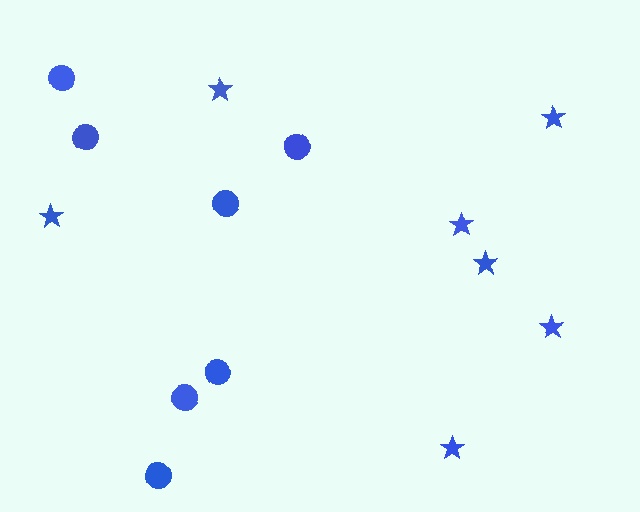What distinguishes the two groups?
There are 2 groups: one group of circles (7) and one group of stars (7).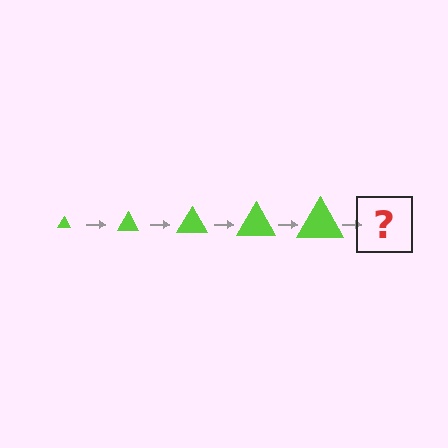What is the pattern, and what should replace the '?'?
The pattern is that the triangle gets progressively larger each step. The '?' should be a lime triangle, larger than the previous one.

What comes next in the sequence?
The next element should be a lime triangle, larger than the previous one.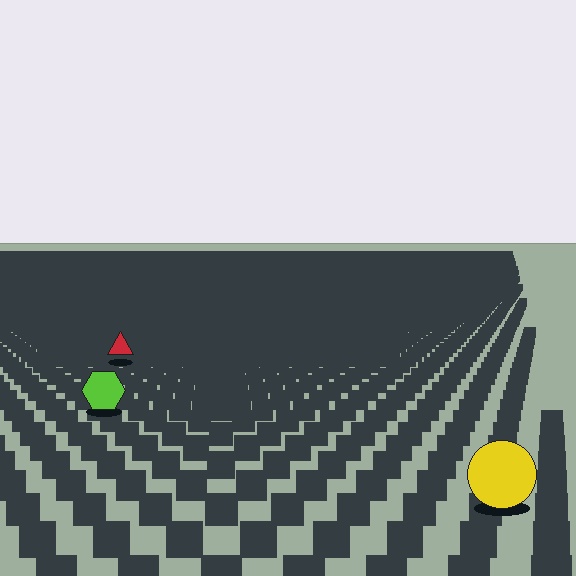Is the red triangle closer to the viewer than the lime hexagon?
No. The lime hexagon is closer — you can tell from the texture gradient: the ground texture is coarser near it.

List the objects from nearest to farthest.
From nearest to farthest: the yellow circle, the lime hexagon, the red triangle.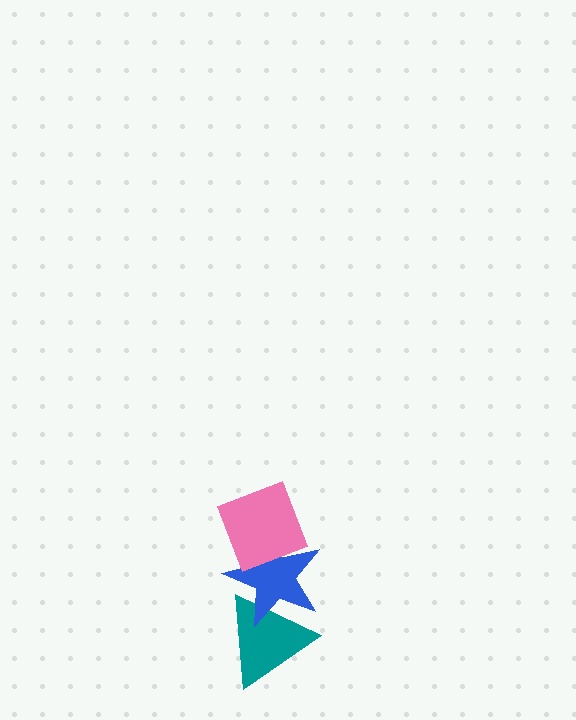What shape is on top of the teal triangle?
The blue star is on top of the teal triangle.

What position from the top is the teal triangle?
The teal triangle is 3rd from the top.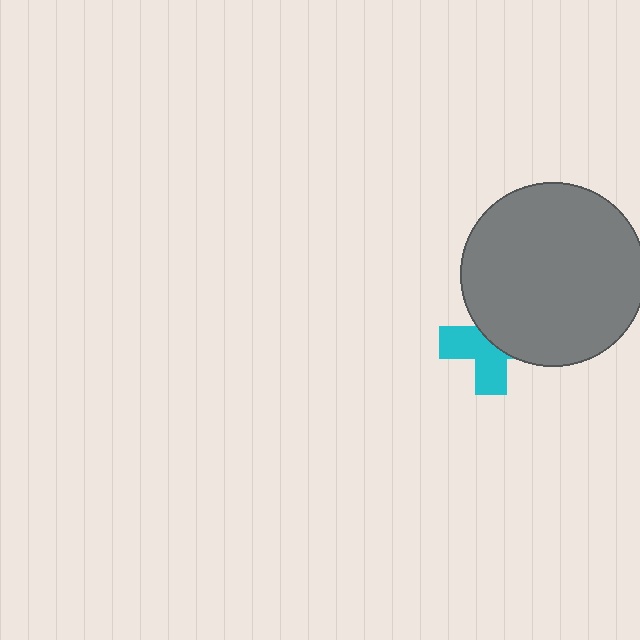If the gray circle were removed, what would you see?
You would see the complete cyan cross.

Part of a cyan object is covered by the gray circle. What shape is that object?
It is a cross.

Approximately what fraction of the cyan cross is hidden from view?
Roughly 50% of the cyan cross is hidden behind the gray circle.